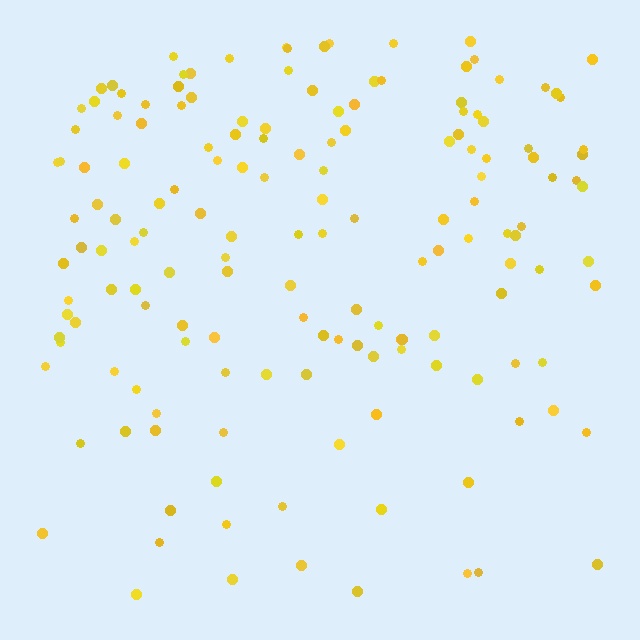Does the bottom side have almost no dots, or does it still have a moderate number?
Still a moderate number, just noticeably fewer than the top.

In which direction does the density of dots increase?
From bottom to top, with the top side densest.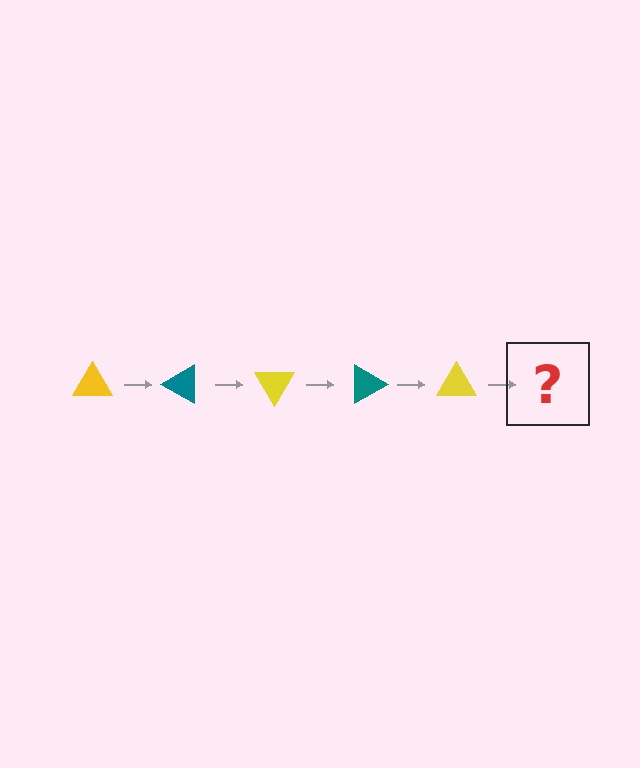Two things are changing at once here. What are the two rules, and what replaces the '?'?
The two rules are that it rotates 30 degrees each step and the color cycles through yellow and teal. The '?' should be a teal triangle, rotated 150 degrees from the start.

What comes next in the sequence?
The next element should be a teal triangle, rotated 150 degrees from the start.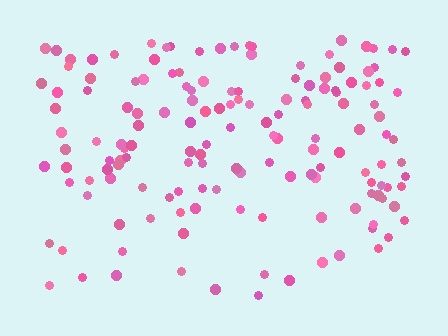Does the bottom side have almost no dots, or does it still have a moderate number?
Still a moderate number, just noticeably fewer than the top.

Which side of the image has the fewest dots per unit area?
The bottom.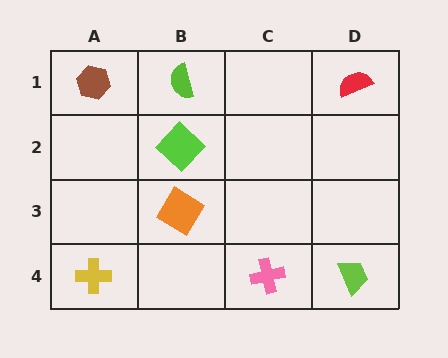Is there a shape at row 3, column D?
No, that cell is empty.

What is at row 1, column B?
A lime semicircle.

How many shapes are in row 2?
1 shape.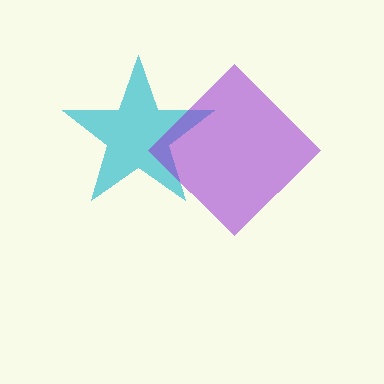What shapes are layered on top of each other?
The layered shapes are: a cyan star, a purple diamond.